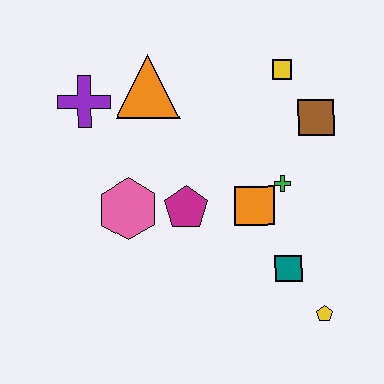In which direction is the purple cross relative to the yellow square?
The purple cross is to the left of the yellow square.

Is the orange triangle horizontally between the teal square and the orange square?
No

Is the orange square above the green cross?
No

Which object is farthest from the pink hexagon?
The yellow pentagon is farthest from the pink hexagon.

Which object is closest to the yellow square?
The brown square is closest to the yellow square.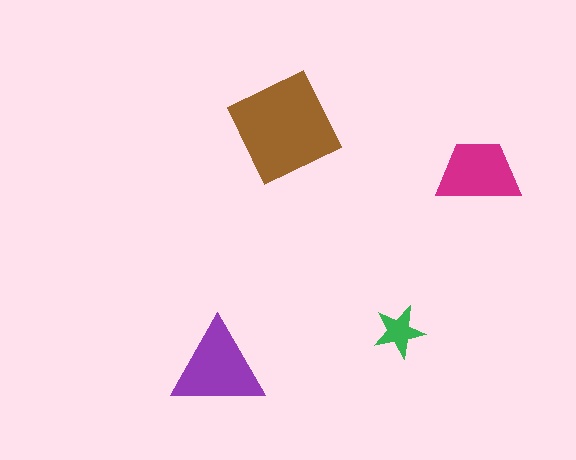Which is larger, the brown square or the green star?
The brown square.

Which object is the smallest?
The green star.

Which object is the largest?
The brown square.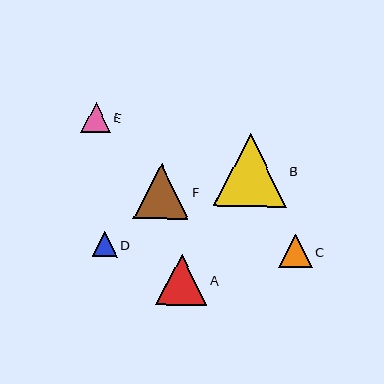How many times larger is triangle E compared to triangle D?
Triangle E is approximately 1.2 times the size of triangle D.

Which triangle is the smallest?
Triangle D is the smallest with a size of approximately 25 pixels.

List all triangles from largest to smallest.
From largest to smallest: B, F, A, C, E, D.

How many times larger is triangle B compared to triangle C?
Triangle B is approximately 2.2 times the size of triangle C.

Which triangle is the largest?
Triangle B is the largest with a size of approximately 73 pixels.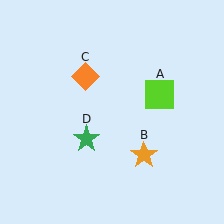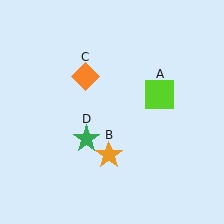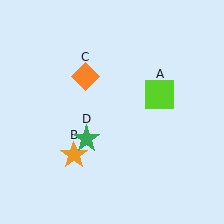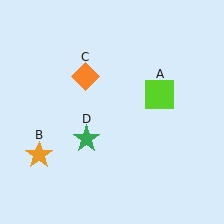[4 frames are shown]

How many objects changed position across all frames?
1 object changed position: orange star (object B).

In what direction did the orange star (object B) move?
The orange star (object B) moved left.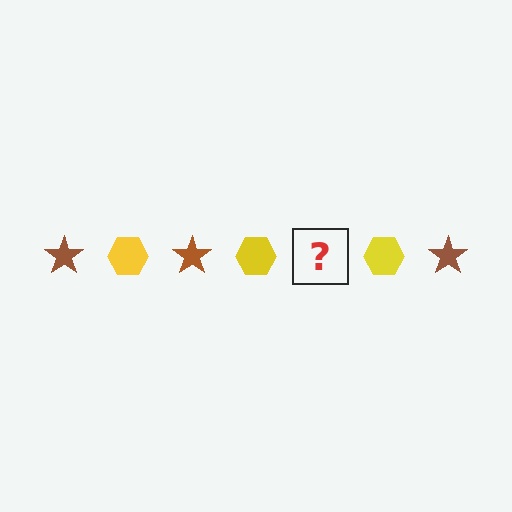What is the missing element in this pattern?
The missing element is a brown star.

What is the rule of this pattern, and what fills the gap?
The rule is that the pattern alternates between brown star and yellow hexagon. The gap should be filled with a brown star.